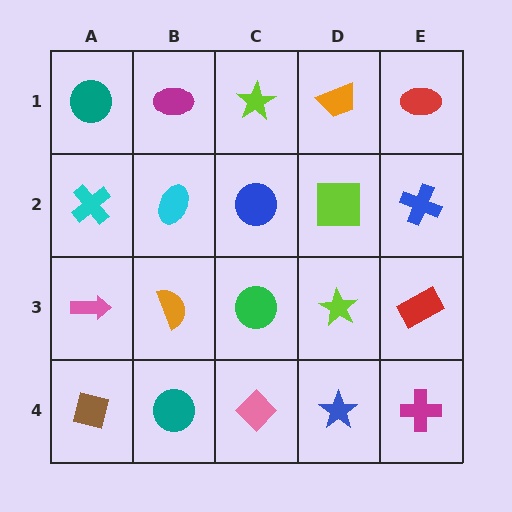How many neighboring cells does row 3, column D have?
4.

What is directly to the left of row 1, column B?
A teal circle.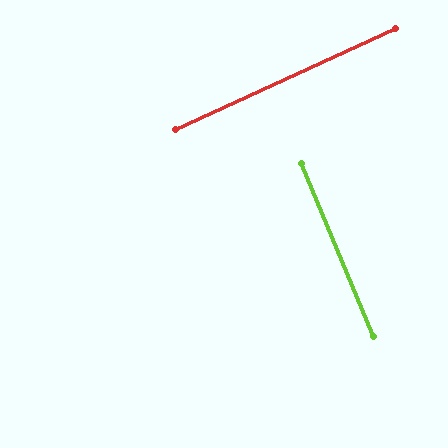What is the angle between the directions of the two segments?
Approximately 88 degrees.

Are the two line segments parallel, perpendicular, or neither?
Perpendicular — they meet at approximately 88°.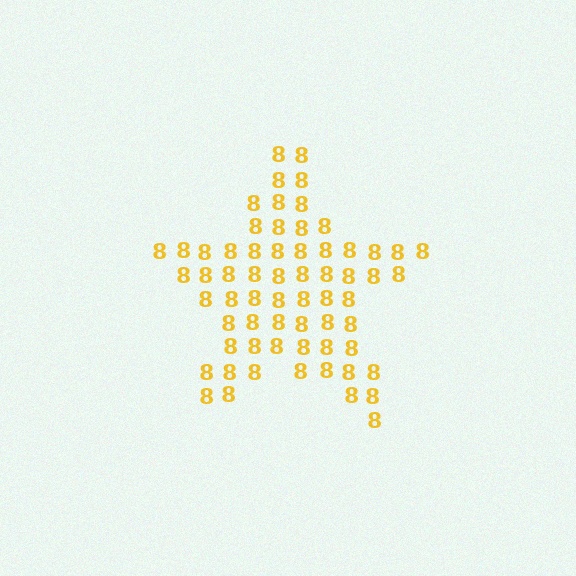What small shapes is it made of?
It is made of small digit 8's.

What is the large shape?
The large shape is a star.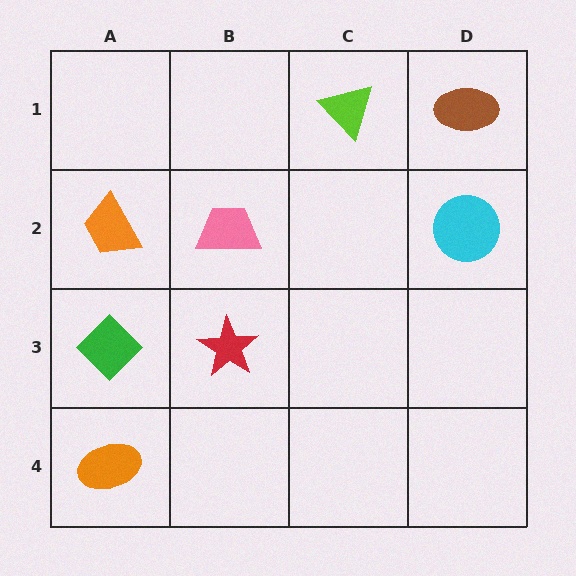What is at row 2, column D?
A cyan circle.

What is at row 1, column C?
A lime triangle.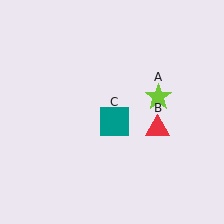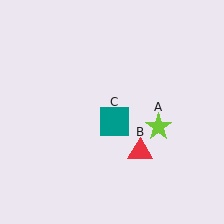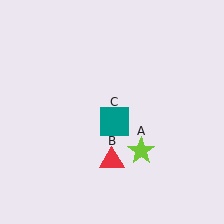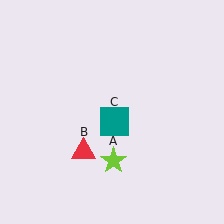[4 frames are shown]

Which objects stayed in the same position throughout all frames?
Teal square (object C) remained stationary.